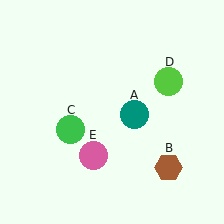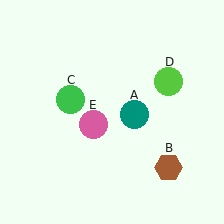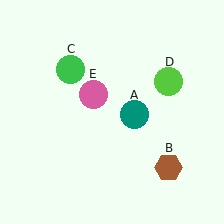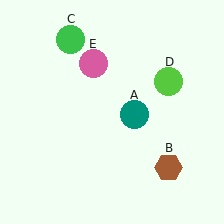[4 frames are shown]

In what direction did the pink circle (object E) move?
The pink circle (object E) moved up.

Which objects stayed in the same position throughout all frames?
Teal circle (object A) and brown hexagon (object B) and lime circle (object D) remained stationary.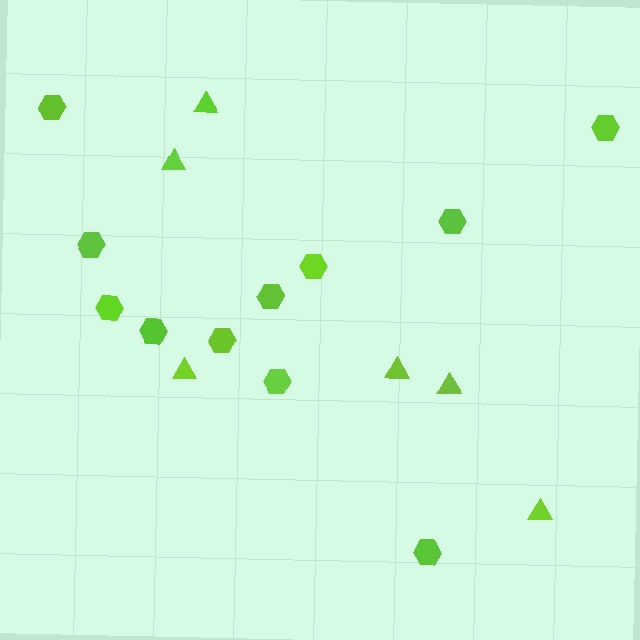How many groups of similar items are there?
There are 2 groups: one group of triangles (6) and one group of hexagons (11).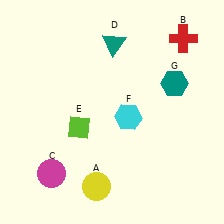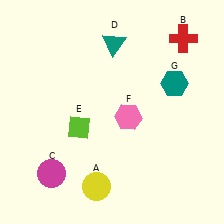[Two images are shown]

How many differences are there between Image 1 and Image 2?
There is 1 difference between the two images.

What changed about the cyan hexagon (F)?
In Image 1, F is cyan. In Image 2, it changed to pink.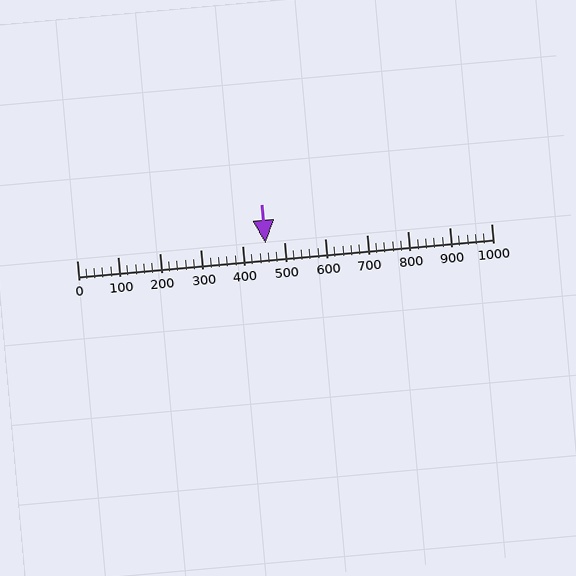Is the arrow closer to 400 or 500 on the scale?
The arrow is closer to 500.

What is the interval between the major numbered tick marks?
The major tick marks are spaced 100 units apart.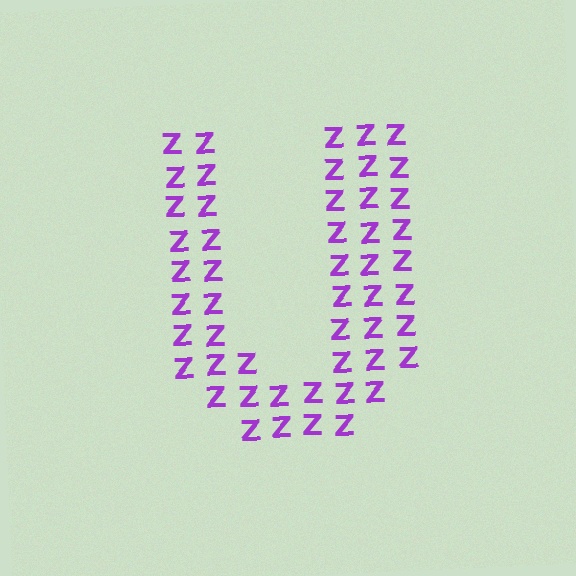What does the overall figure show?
The overall figure shows the letter U.